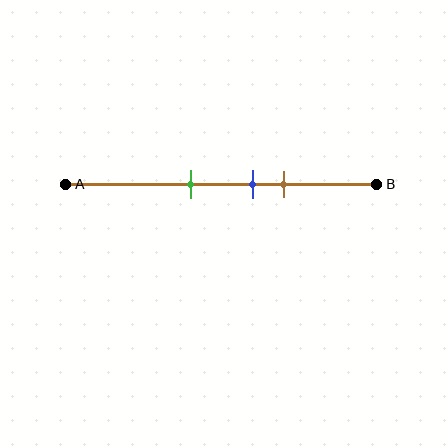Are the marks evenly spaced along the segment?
Yes, the marks are approximately evenly spaced.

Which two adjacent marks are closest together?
The blue and brown marks are the closest adjacent pair.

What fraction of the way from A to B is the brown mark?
The brown mark is approximately 70% (0.7) of the way from A to B.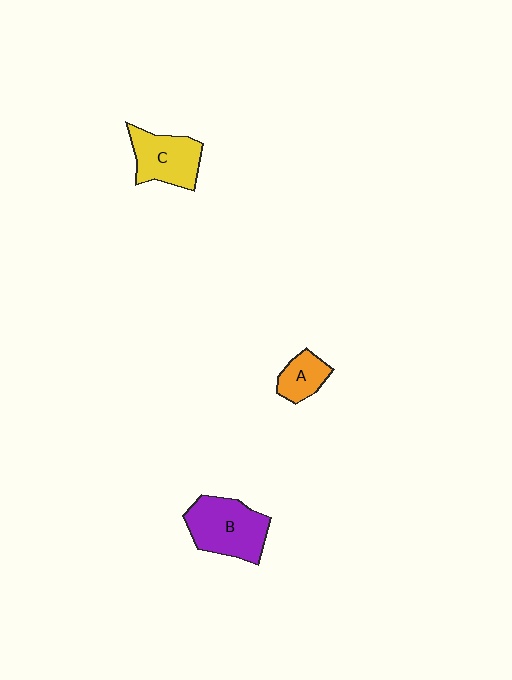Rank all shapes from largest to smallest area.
From largest to smallest: B (purple), C (yellow), A (orange).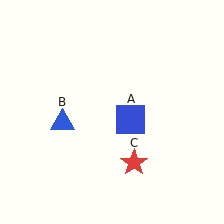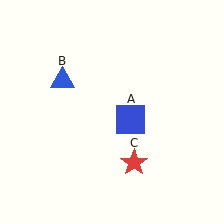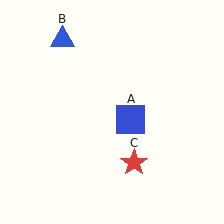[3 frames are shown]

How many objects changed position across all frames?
1 object changed position: blue triangle (object B).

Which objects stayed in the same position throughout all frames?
Blue square (object A) and red star (object C) remained stationary.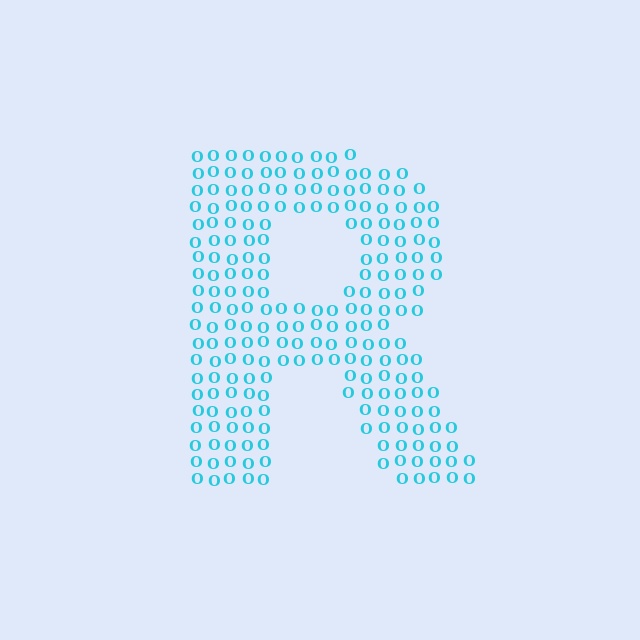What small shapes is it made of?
It is made of small letter O's.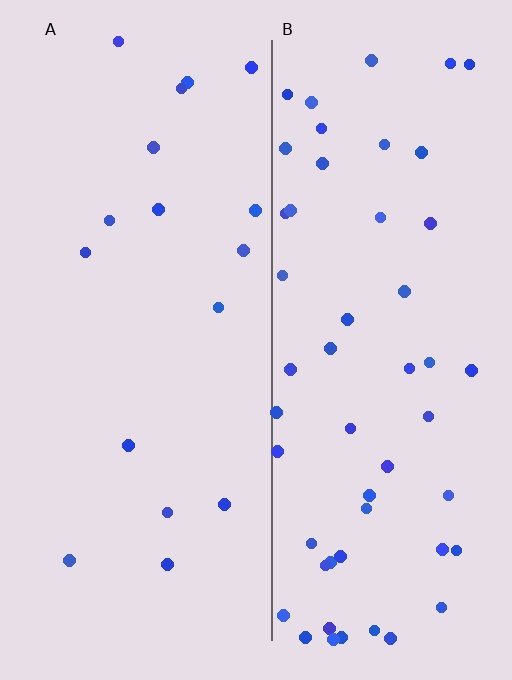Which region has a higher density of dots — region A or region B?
B (the right).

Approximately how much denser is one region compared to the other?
Approximately 3.2× — region B over region A.